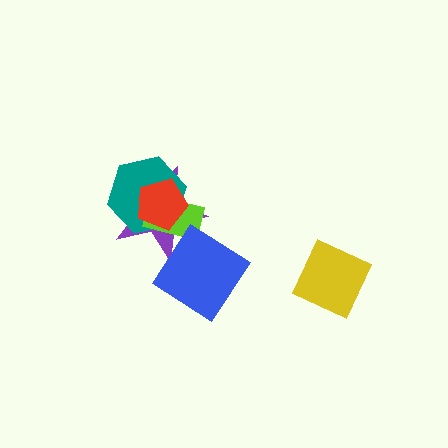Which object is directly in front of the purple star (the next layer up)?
The teal hexagon is directly in front of the purple star.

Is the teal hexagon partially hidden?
Yes, it is partially covered by another shape.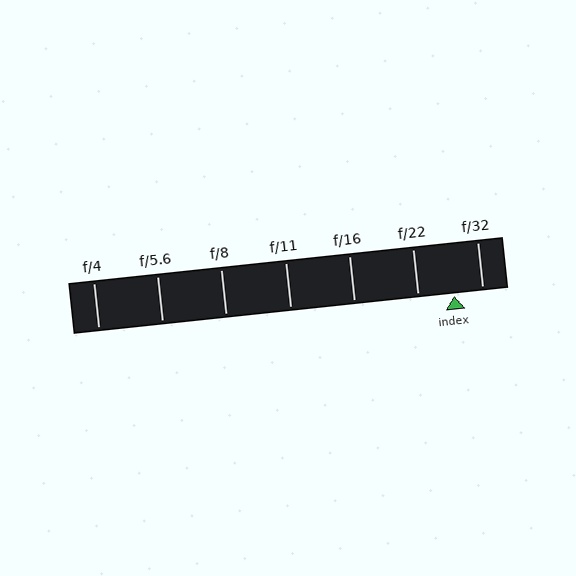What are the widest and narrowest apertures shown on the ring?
The widest aperture shown is f/4 and the narrowest is f/32.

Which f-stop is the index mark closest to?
The index mark is closest to f/32.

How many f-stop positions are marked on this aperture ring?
There are 7 f-stop positions marked.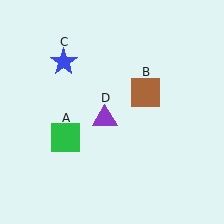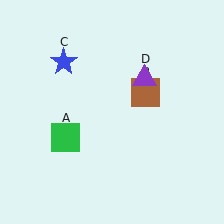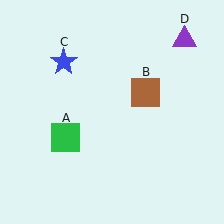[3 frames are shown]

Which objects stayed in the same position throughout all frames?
Green square (object A) and brown square (object B) and blue star (object C) remained stationary.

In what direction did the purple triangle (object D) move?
The purple triangle (object D) moved up and to the right.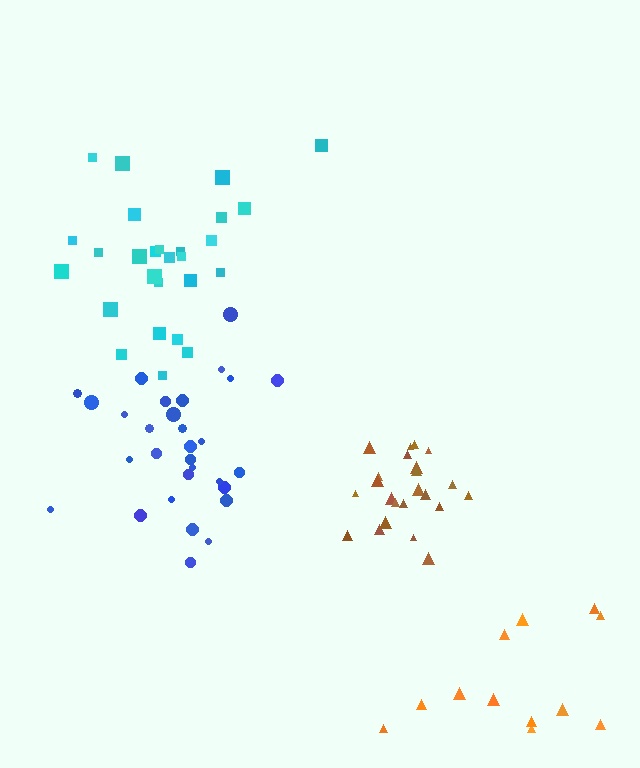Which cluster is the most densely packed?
Brown.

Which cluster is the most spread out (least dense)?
Orange.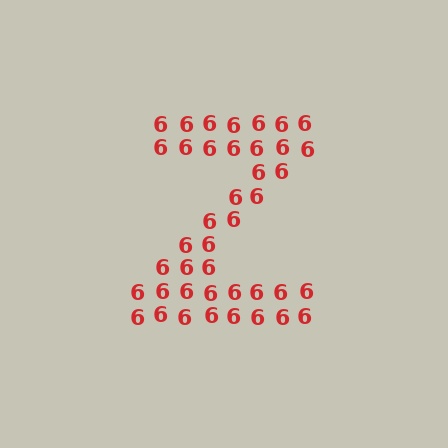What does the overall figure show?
The overall figure shows the letter Z.